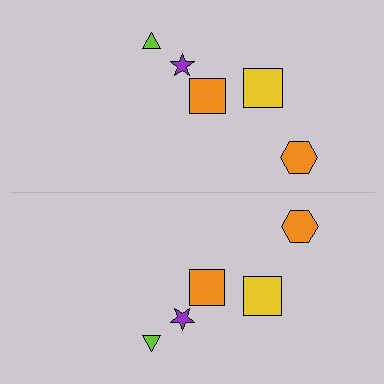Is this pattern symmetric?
Yes, this pattern has bilateral (reflection) symmetry.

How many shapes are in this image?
There are 10 shapes in this image.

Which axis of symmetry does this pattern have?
The pattern has a horizontal axis of symmetry running through the center of the image.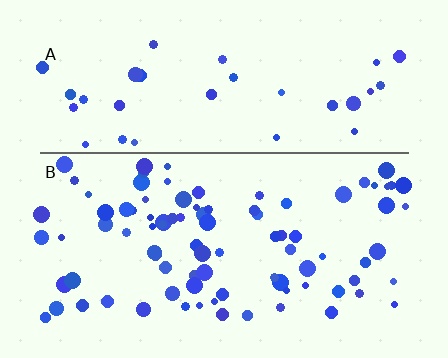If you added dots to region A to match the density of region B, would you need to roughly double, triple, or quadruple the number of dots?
Approximately double.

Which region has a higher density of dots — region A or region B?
B (the bottom).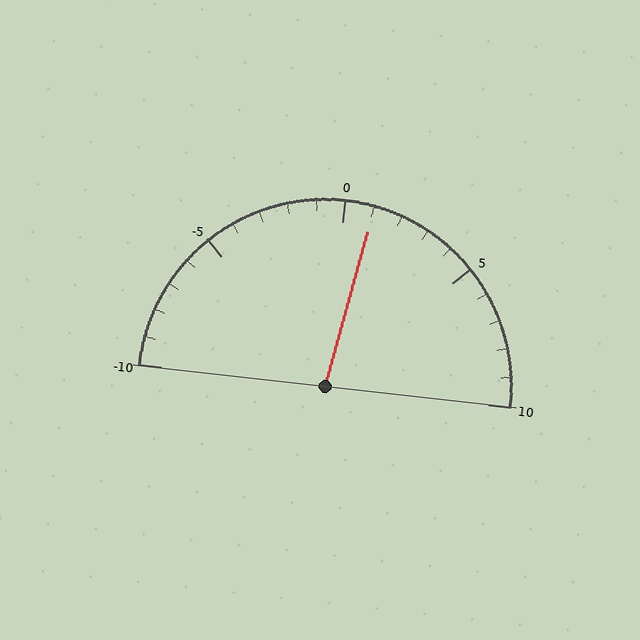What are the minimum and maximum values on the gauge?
The gauge ranges from -10 to 10.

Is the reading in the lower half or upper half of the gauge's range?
The reading is in the upper half of the range (-10 to 10).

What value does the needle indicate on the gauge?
The needle indicates approximately 1.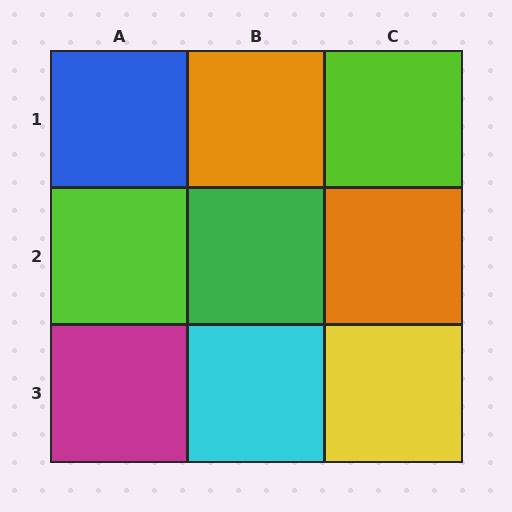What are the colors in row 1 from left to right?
Blue, orange, lime.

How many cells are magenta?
1 cell is magenta.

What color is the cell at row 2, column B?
Green.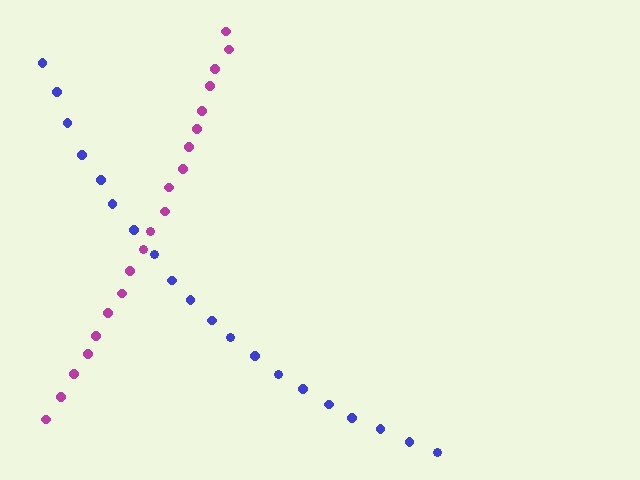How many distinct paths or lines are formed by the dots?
There are 2 distinct paths.